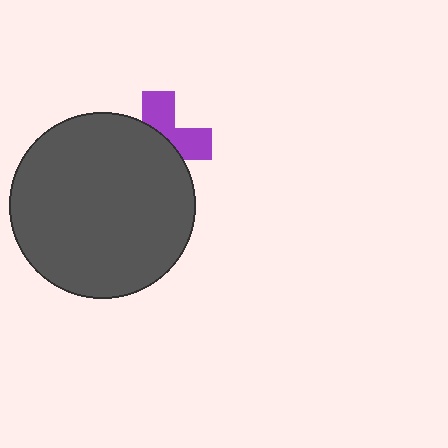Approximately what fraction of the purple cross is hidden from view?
Roughly 58% of the purple cross is hidden behind the dark gray circle.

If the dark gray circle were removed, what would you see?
You would see the complete purple cross.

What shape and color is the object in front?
The object in front is a dark gray circle.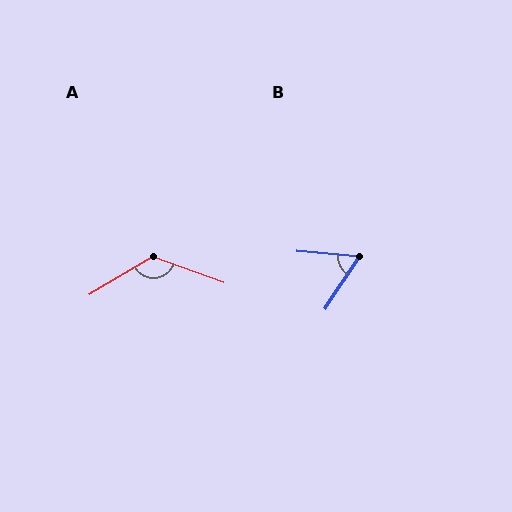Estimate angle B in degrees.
Approximately 61 degrees.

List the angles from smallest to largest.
B (61°), A (130°).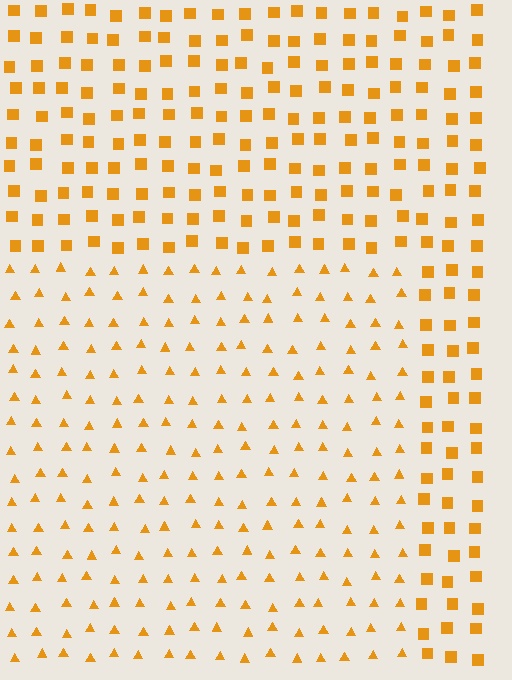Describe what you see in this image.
The image is filled with small orange elements arranged in a uniform grid. A rectangle-shaped region contains triangles, while the surrounding area contains squares. The boundary is defined purely by the change in element shape.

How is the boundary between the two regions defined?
The boundary is defined by a change in element shape: triangles inside vs. squares outside. All elements share the same color and spacing.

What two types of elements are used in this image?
The image uses triangles inside the rectangle region and squares outside it.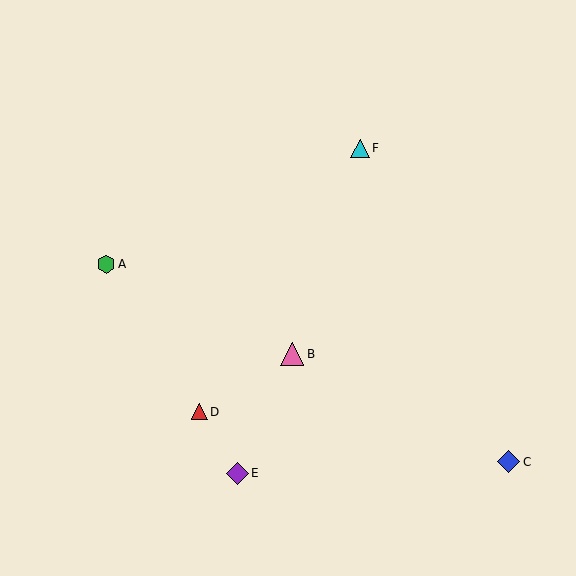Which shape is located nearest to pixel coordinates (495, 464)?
The blue diamond (labeled C) at (509, 462) is nearest to that location.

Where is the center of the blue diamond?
The center of the blue diamond is at (509, 462).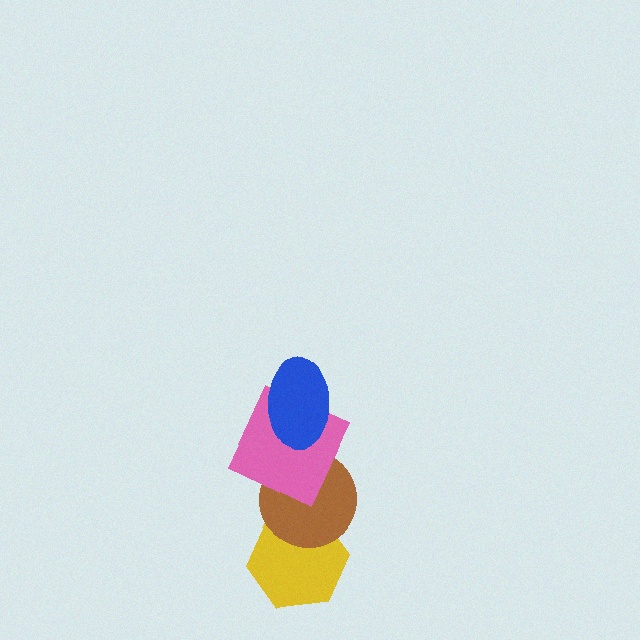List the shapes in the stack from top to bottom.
From top to bottom: the blue ellipse, the pink square, the brown circle, the yellow hexagon.